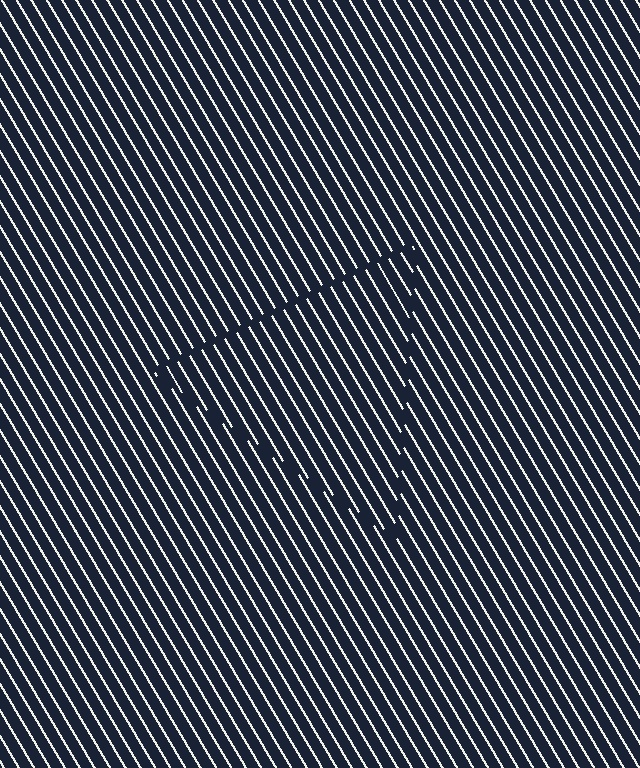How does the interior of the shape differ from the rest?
The interior of the shape contains the same grating, shifted by half a period — the contour is defined by the phase discontinuity where line-ends from the inner and outer gratings abut.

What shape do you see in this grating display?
An illusory triangle. The interior of the shape contains the same grating, shifted by half a period — the contour is defined by the phase discontinuity where line-ends from the inner and outer gratings abut.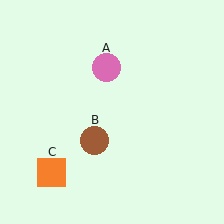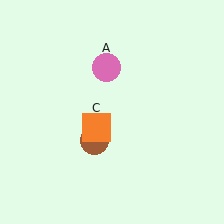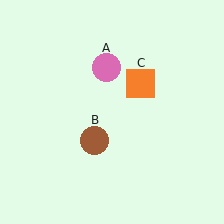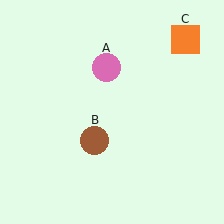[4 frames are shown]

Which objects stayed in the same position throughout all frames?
Pink circle (object A) and brown circle (object B) remained stationary.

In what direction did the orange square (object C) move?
The orange square (object C) moved up and to the right.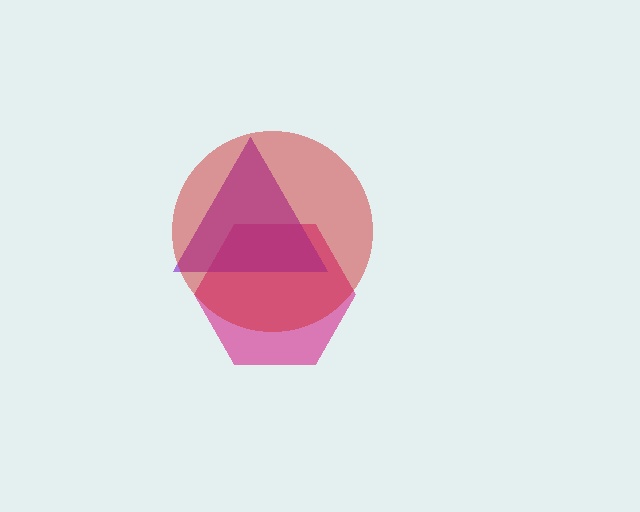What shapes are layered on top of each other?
The layered shapes are: a magenta hexagon, a purple triangle, a red circle.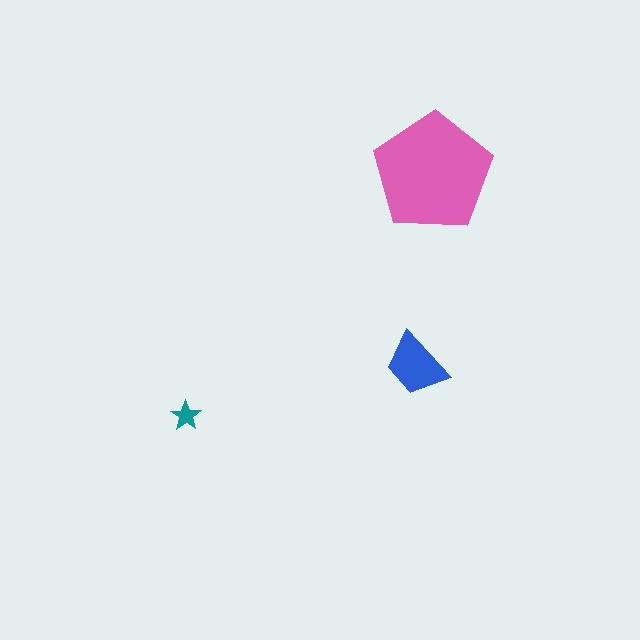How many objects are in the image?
There are 3 objects in the image.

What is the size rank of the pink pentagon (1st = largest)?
1st.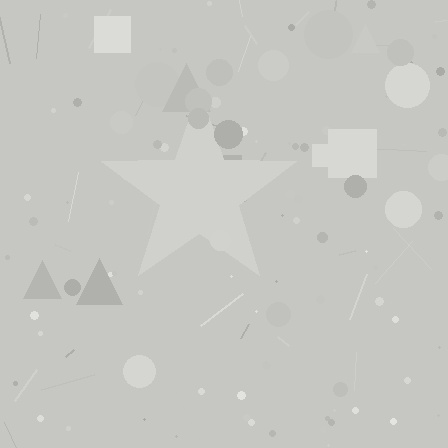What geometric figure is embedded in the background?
A star is embedded in the background.